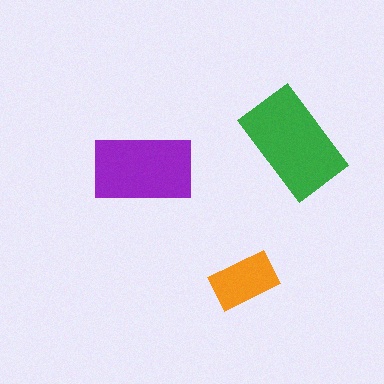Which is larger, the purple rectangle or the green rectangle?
The green one.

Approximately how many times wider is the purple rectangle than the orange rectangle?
About 1.5 times wider.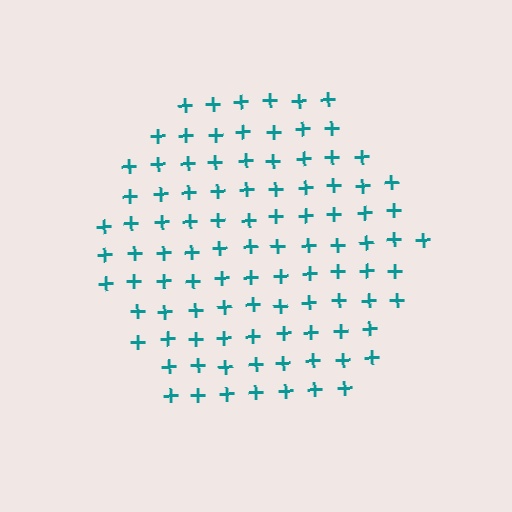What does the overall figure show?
The overall figure shows a hexagon.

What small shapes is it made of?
It is made of small plus signs.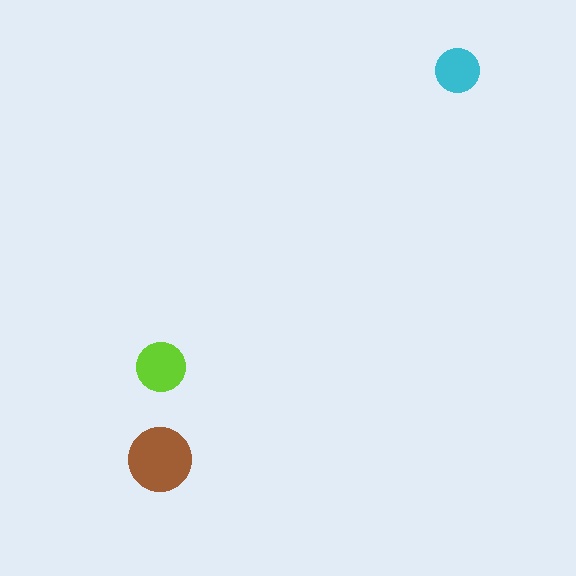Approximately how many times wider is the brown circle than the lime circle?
About 1.5 times wider.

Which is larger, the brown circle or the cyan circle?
The brown one.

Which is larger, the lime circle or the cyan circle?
The lime one.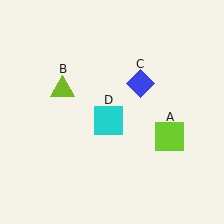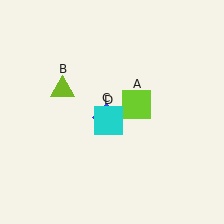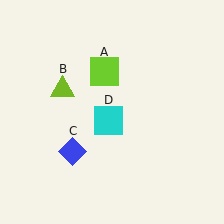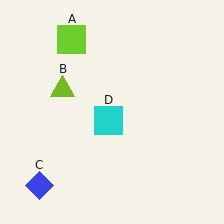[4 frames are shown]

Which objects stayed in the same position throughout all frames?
Lime triangle (object B) and cyan square (object D) remained stationary.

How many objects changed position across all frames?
2 objects changed position: lime square (object A), blue diamond (object C).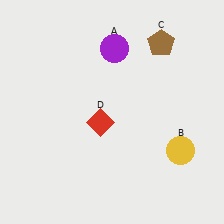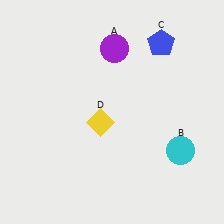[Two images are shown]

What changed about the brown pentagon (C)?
In Image 1, C is brown. In Image 2, it changed to blue.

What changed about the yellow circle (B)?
In Image 1, B is yellow. In Image 2, it changed to cyan.